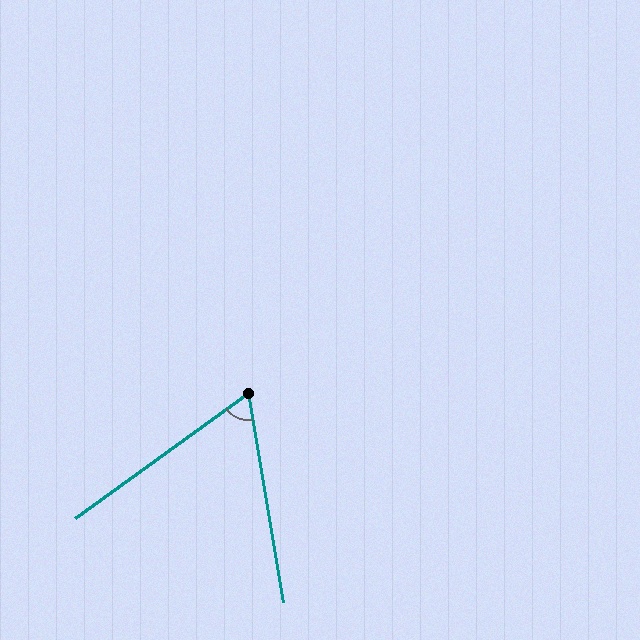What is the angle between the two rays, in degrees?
Approximately 64 degrees.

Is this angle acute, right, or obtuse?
It is acute.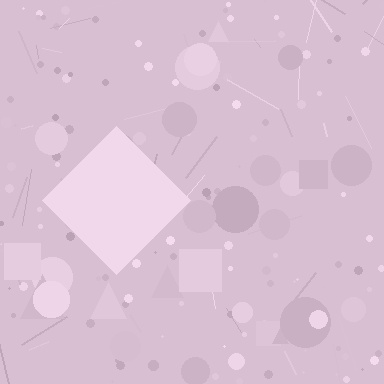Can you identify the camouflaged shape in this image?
The camouflaged shape is a diamond.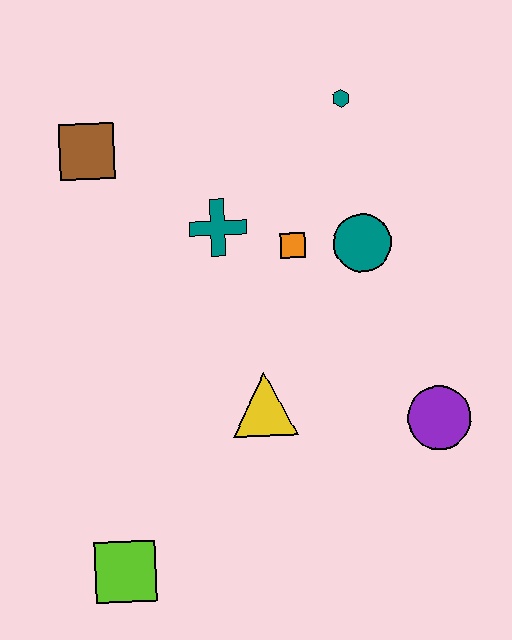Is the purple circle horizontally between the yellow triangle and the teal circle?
No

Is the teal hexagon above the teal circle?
Yes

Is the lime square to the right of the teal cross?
No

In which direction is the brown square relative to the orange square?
The brown square is to the left of the orange square.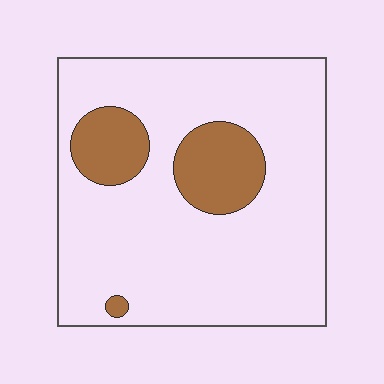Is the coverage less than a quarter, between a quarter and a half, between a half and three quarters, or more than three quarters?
Less than a quarter.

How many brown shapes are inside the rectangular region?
3.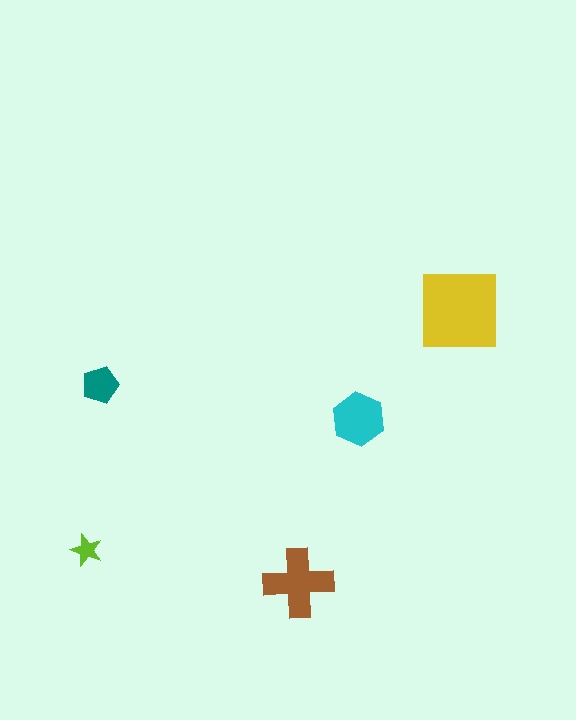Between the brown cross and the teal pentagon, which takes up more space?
The brown cross.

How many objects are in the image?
There are 5 objects in the image.